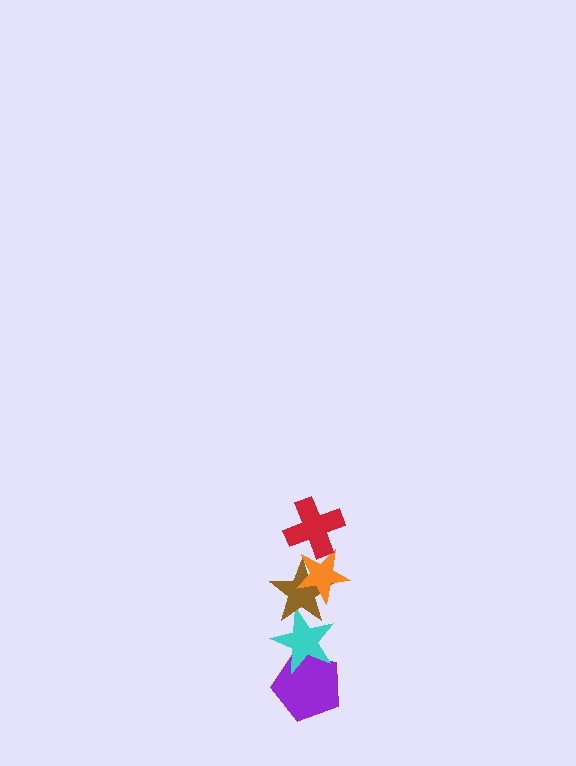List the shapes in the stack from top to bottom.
From top to bottom: the red cross, the orange star, the brown star, the cyan star, the purple pentagon.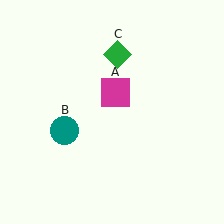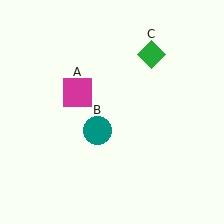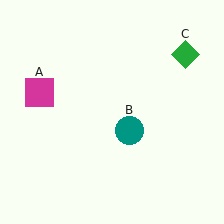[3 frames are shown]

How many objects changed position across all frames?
3 objects changed position: magenta square (object A), teal circle (object B), green diamond (object C).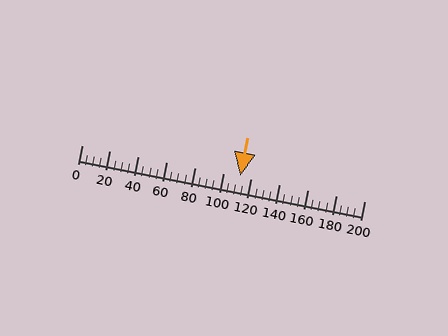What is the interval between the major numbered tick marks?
The major tick marks are spaced 20 units apart.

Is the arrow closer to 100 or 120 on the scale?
The arrow is closer to 120.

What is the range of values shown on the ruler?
The ruler shows values from 0 to 200.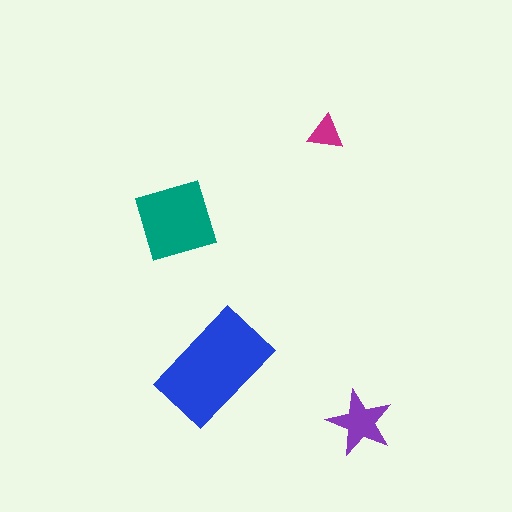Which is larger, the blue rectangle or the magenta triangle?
The blue rectangle.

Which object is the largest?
The blue rectangle.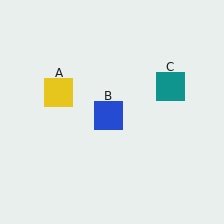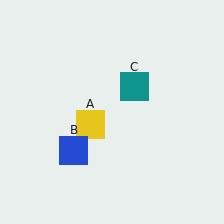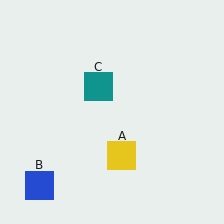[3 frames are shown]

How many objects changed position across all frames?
3 objects changed position: yellow square (object A), blue square (object B), teal square (object C).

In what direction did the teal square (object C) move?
The teal square (object C) moved left.